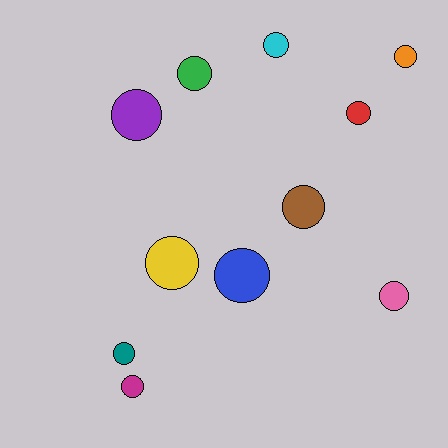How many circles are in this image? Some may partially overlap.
There are 11 circles.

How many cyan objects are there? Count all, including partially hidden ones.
There is 1 cyan object.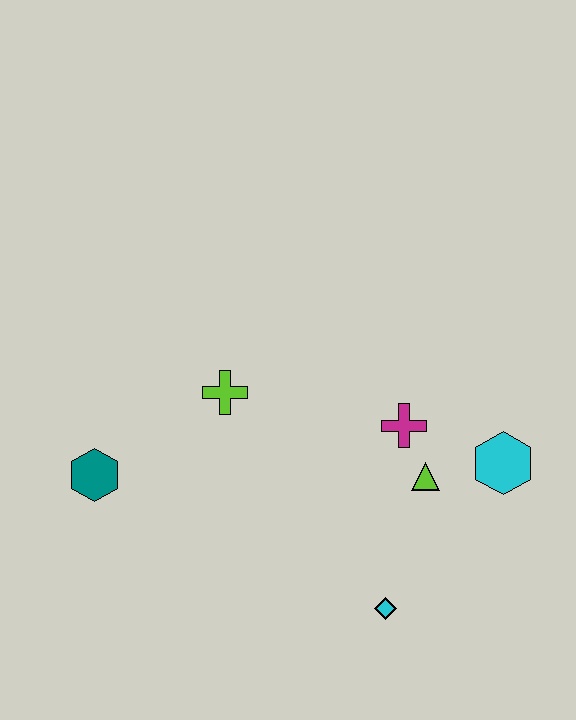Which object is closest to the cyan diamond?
The lime triangle is closest to the cyan diamond.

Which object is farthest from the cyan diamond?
The teal hexagon is farthest from the cyan diamond.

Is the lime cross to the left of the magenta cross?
Yes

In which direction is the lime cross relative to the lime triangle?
The lime cross is to the left of the lime triangle.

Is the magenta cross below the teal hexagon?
No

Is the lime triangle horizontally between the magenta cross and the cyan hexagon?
Yes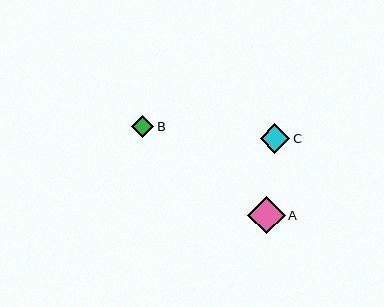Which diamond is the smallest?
Diamond B is the smallest with a size of approximately 22 pixels.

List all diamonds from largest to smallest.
From largest to smallest: A, C, B.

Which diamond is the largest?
Diamond A is the largest with a size of approximately 37 pixels.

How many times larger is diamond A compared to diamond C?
Diamond A is approximately 1.3 times the size of diamond C.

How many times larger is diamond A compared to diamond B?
Diamond A is approximately 1.7 times the size of diamond B.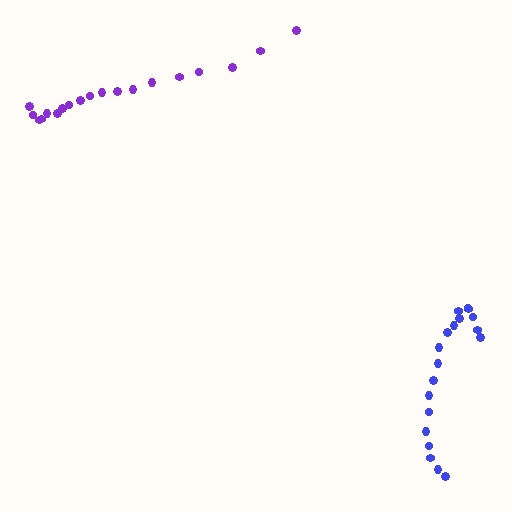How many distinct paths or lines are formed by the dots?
There are 2 distinct paths.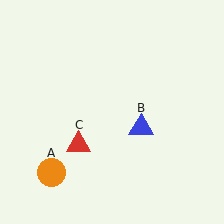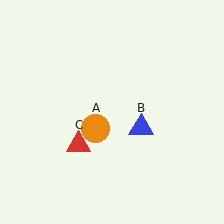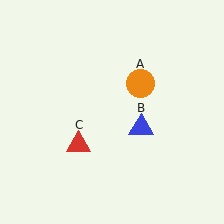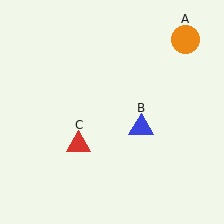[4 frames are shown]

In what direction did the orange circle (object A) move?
The orange circle (object A) moved up and to the right.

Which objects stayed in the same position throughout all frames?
Blue triangle (object B) and red triangle (object C) remained stationary.